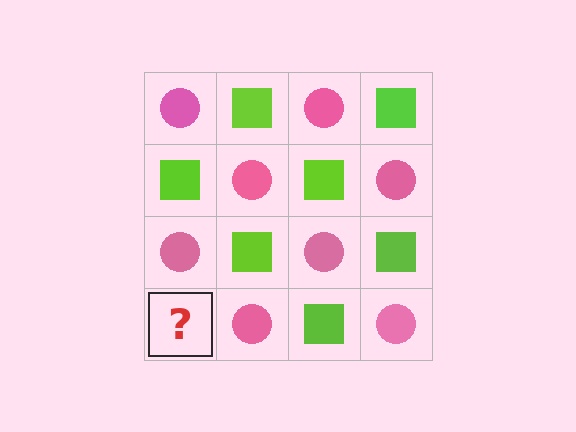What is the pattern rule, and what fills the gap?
The rule is that it alternates pink circle and lime square in a checkerboard pattern. The gap should be filled with a lime square.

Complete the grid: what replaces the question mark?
The question mark should be replaced with a lime square.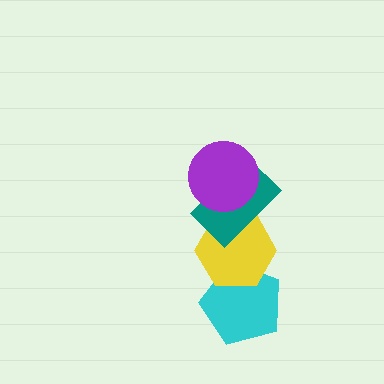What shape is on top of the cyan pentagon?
The yellow hexagon is on top of the cyan pentagon.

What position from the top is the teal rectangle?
The teal rectangle is 2nd from the top.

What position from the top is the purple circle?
The purple circle is 1st from the top.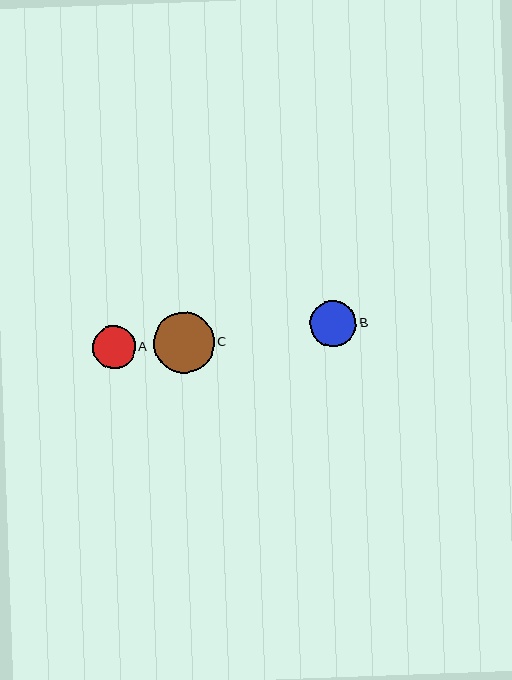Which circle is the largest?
Circle C is the largest with a size of approximately 61 pixels.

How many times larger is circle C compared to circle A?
Circle C is approximately 1.4 times the size of circle A.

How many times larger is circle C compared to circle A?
Circle C is approximately 1.4 times the size of circle A.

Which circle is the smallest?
Circle A is the smallest with a size of approximately 43 pixels.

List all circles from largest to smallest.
From largest to smallest: C, B, A.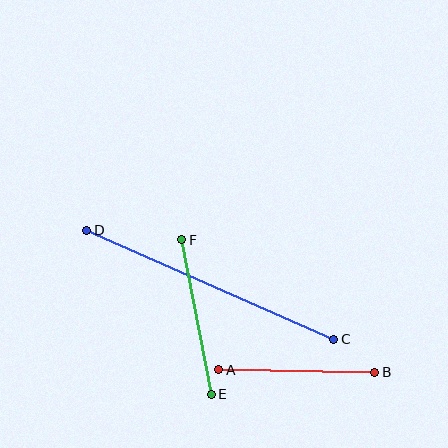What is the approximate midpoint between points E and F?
The midpoint is at approximately (196, 317) pixels.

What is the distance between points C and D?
The distance is approximately 270 pixels.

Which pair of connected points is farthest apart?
Points C and D are farthest apart.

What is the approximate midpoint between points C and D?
The midpoint is at approximately (210, 285) pixels.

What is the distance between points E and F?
The distance is approximately 157 pixels.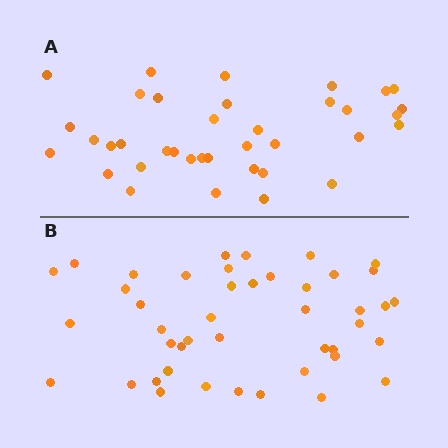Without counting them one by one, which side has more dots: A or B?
Region B (the bottom region) has more dots.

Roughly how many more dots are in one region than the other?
Region B has roughly 8 or so more dots than region A.